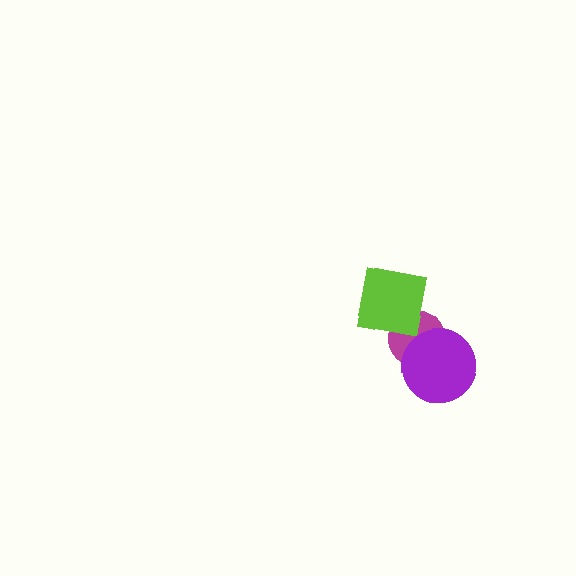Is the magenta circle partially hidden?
Yes, it is partially covered by another shape.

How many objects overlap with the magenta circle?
2 objects overlap with the magenta circle.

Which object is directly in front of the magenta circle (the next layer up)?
The lime square is directly in front of the magenta circle.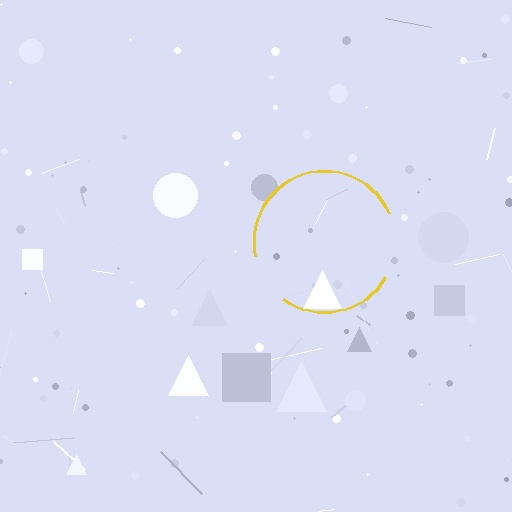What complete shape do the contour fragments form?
The contour fragments form a circle.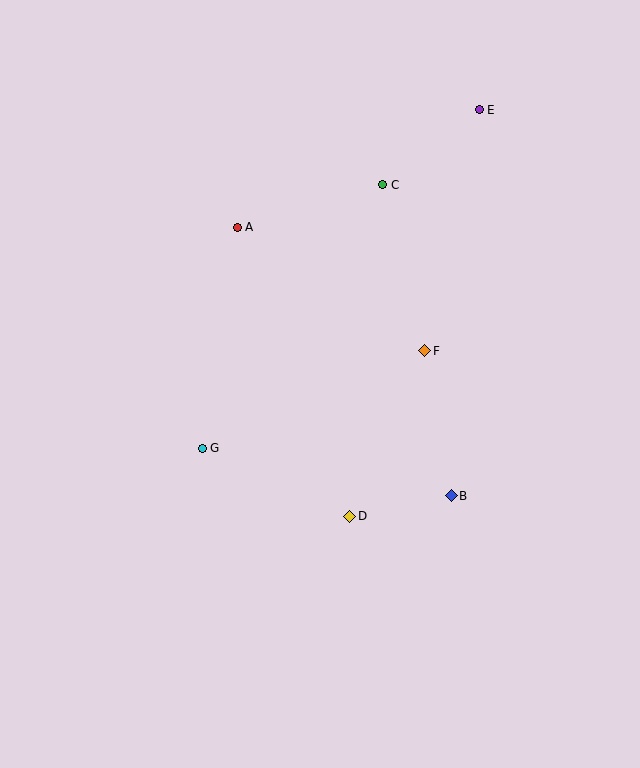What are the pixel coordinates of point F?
Point F is at (425, 351).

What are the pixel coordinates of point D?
Point D is at (350, 516).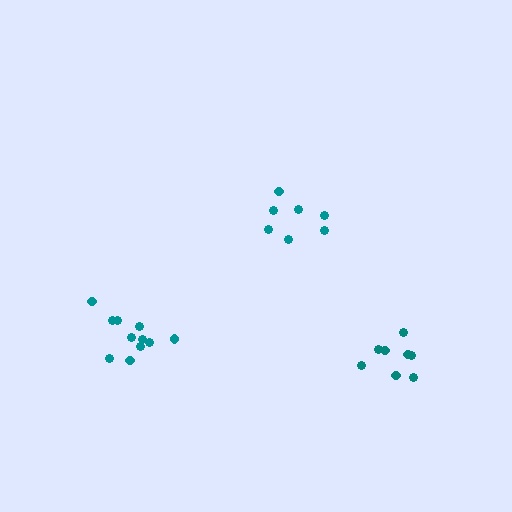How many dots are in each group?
Group 1: 7 dots, Group 2: 11 dots, Group 3: 8 dots (26 total).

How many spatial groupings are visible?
There are 3 spatial groupings.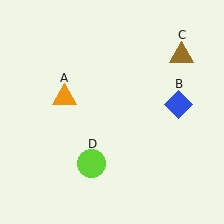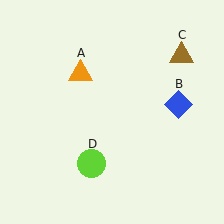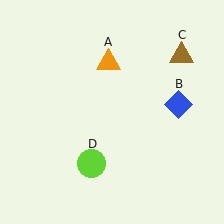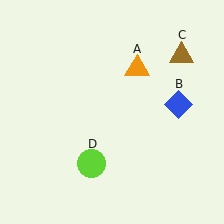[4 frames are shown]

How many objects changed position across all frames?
1 object changed position: orange triangle (object A).